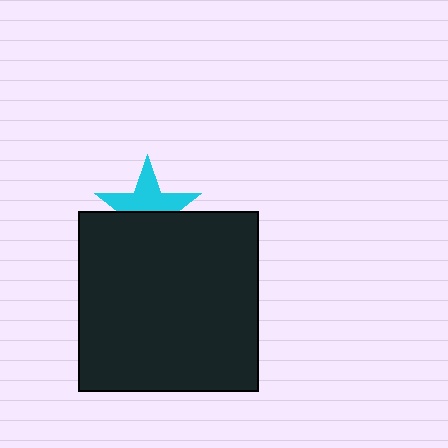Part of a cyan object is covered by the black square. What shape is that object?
It is a star.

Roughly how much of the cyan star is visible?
About half of it is visible (roughly 54%).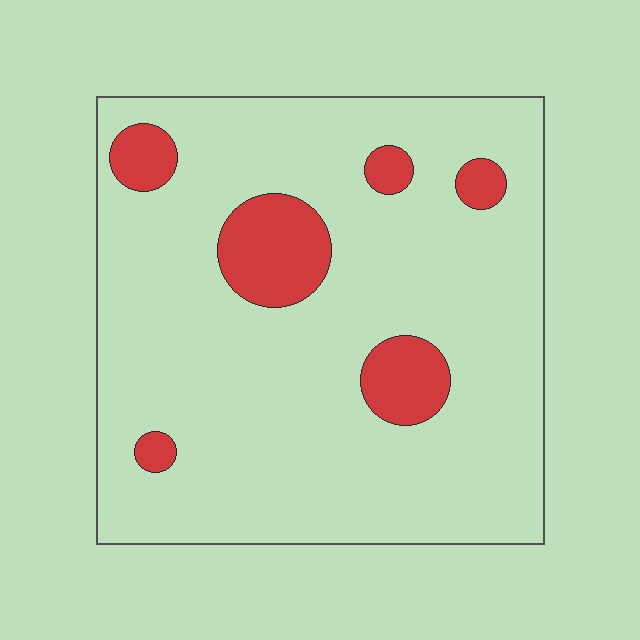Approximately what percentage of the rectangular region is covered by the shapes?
Approximately 15%.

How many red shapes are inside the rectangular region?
6.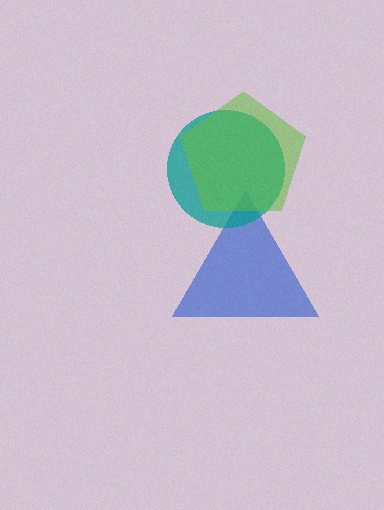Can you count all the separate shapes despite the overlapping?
Yes, there are 3 separate shapes.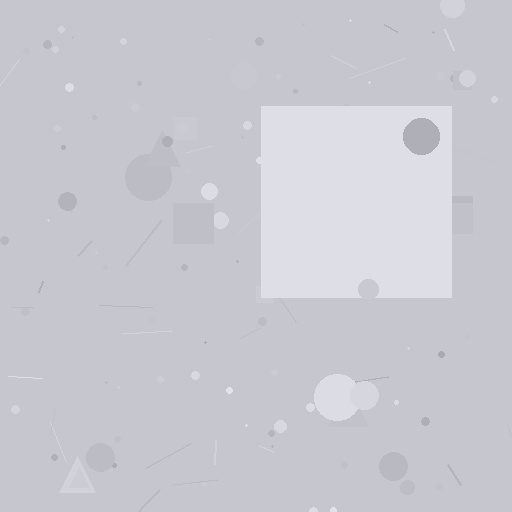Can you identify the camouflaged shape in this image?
The camouflaged shape is a square.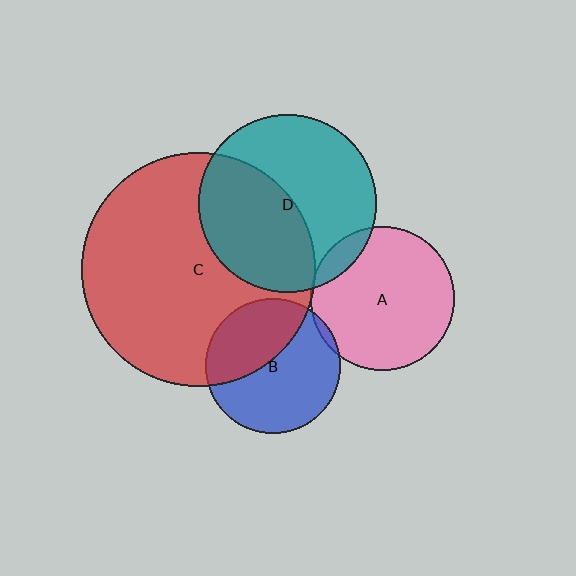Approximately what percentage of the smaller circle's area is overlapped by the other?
Approximately 45%.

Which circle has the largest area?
Circle C (red).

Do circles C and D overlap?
Yes.